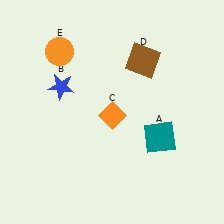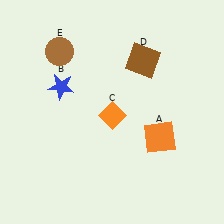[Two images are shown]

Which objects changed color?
A changed from teal to orange. E changed from orange to brown.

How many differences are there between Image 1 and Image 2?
There are 2 differences between the two images.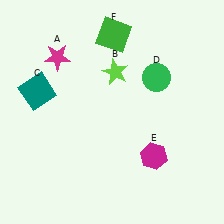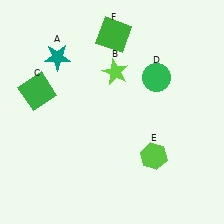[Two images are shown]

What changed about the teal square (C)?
In Image 1, C is teal. In Image 2, it changed to green.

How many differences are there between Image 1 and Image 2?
There are 3 differences between the two images.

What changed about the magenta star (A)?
In Image 1, A is magenta. In Image 2, it changed to teal.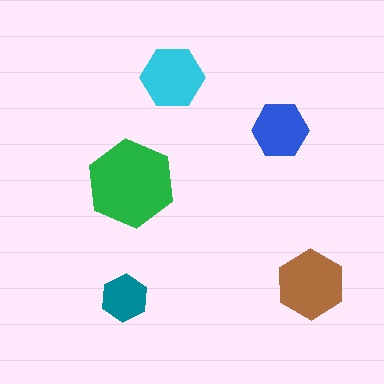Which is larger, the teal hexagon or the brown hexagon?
The brown one.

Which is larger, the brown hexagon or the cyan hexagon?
The brown one.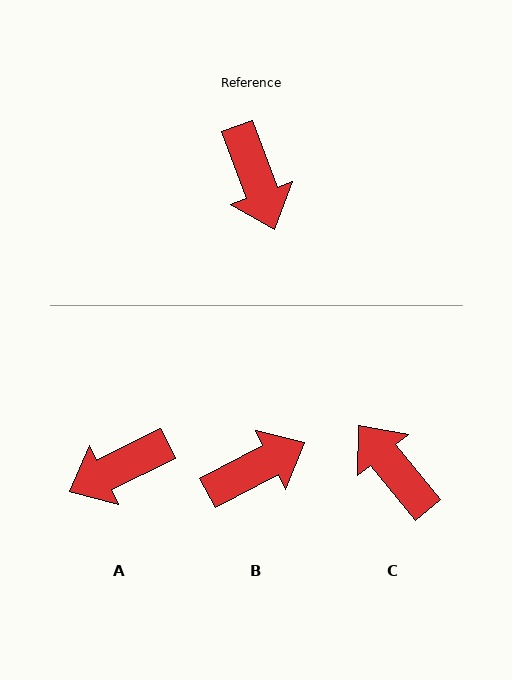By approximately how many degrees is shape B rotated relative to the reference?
Approximately 98 degrees counter-clockwise.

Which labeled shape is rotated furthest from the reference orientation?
C, about 160 degrees away.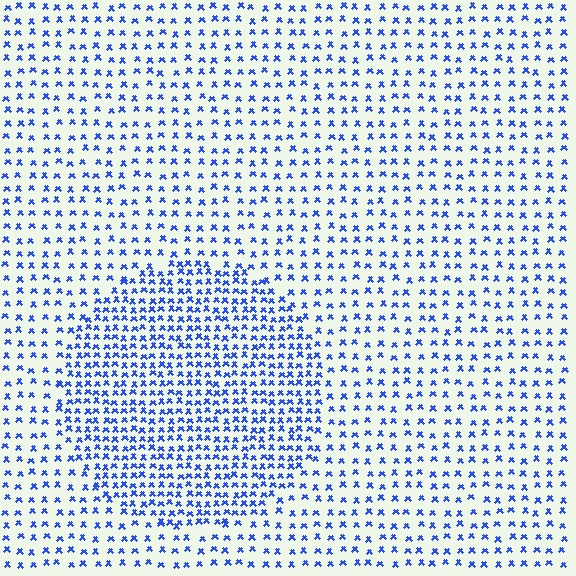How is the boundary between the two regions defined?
The boundary is defined by a change in element density (approximately 2.0x ratio). All elements are the same color, size, and shape.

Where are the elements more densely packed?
The elements are more densely packed inside the circle boundary.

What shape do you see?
I see a circle.